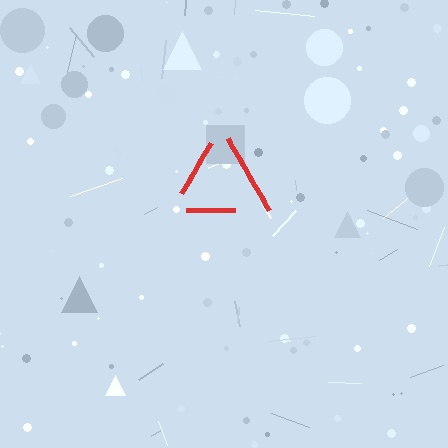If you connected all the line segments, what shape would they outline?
They would outline a triangle.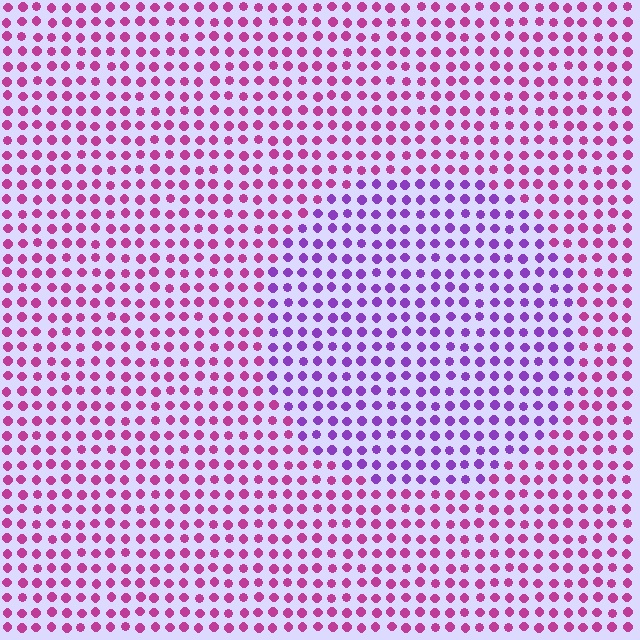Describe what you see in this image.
The image is filled with small magenta elements in a uniform arrangement. A circle-shaped region is visible where the elements are tinted to a slightly different hue, forming a subtle color boundary.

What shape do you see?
I see a circle.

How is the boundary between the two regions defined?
The boundary is defined purely by a slight shift in hue (about 41 degrees). Spacing, size, and orientation are identical on both sides.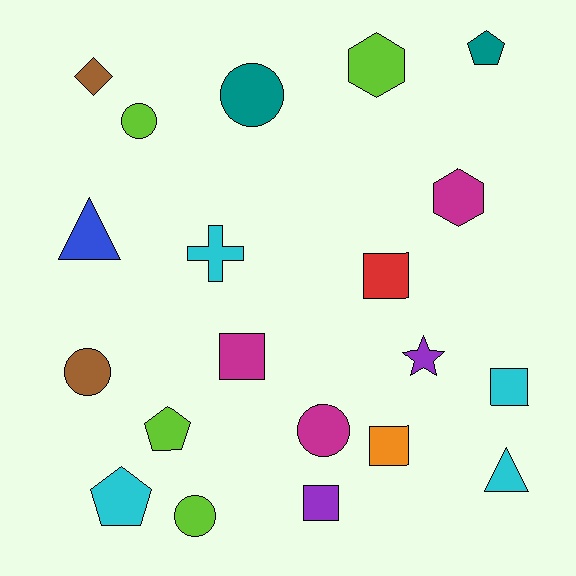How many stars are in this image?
There is 1 star.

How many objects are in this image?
There are 20 objects.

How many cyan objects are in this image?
There are 4 cyan objects.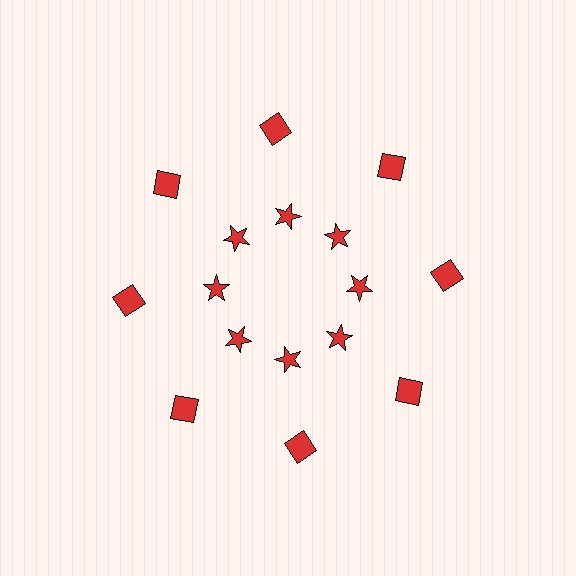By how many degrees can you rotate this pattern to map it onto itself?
The pattern maps onto itself every 45 degrees of rotation.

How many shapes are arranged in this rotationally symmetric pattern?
There are 16 shapes, arranged in 8 groups of 2.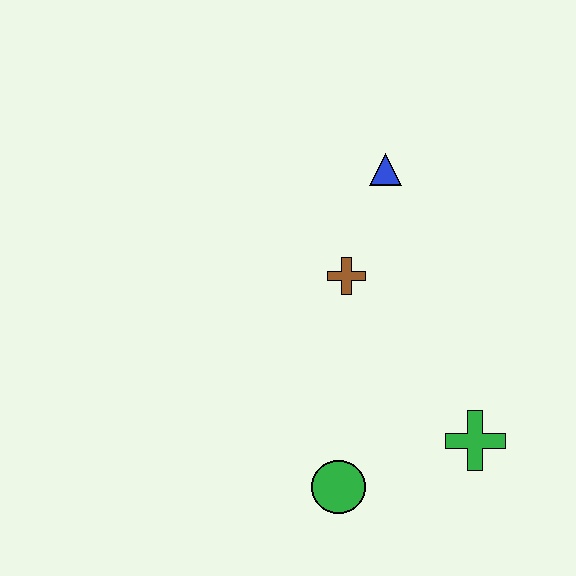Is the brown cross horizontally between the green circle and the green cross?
Yes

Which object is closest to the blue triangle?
The brown cross is closest to the blue triangle.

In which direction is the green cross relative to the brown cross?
The green cross is below the brown cross.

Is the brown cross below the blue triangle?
Yes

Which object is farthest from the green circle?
The blue triangle is farthest from the green circle.